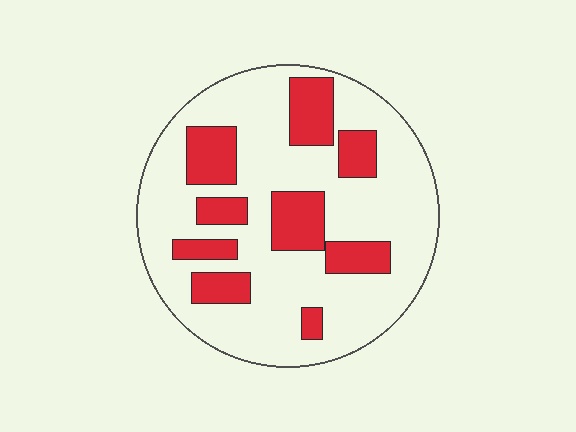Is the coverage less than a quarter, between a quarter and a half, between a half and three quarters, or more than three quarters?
Between a quarter and a half.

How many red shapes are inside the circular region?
9.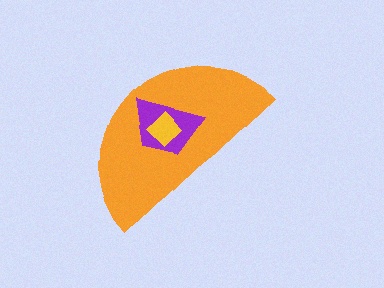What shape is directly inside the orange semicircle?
The purple trapezoid.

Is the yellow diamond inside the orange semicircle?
Yes.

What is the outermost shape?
The orange semicircle.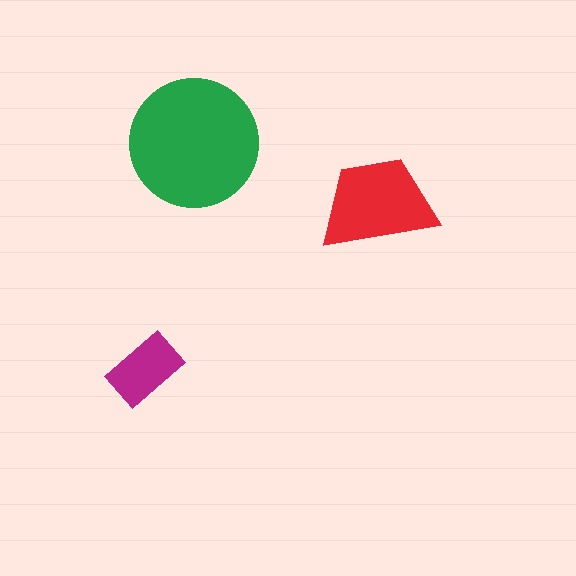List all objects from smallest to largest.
The magenta rectangle, the red trapezoid, the green circle.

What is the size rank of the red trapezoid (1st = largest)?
2nd.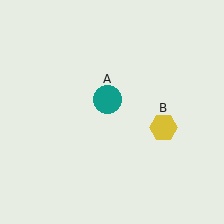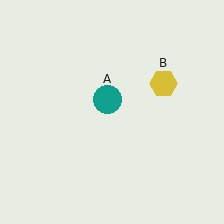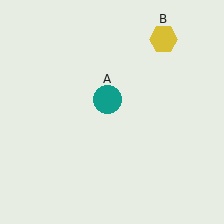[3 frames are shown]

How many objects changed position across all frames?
1 object changed position: yellow hexagon (object B).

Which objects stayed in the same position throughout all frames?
Teal circle (object A) remained stationary.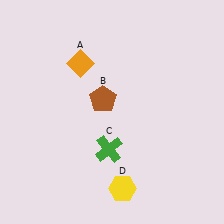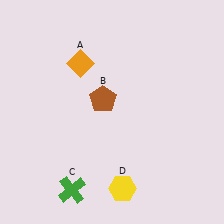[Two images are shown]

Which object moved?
The green cross (C) moved down.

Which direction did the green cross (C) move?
The green cross (C) moved down.